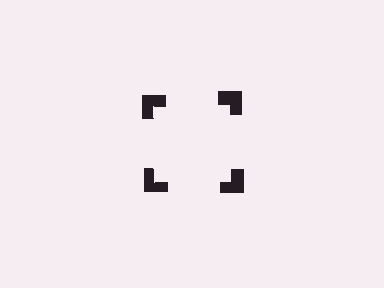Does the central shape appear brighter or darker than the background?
It typically appears slightly brighter than the background, even though no actual brightness change is drawn.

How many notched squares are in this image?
There are 4 — one at each vertex of the illusory square.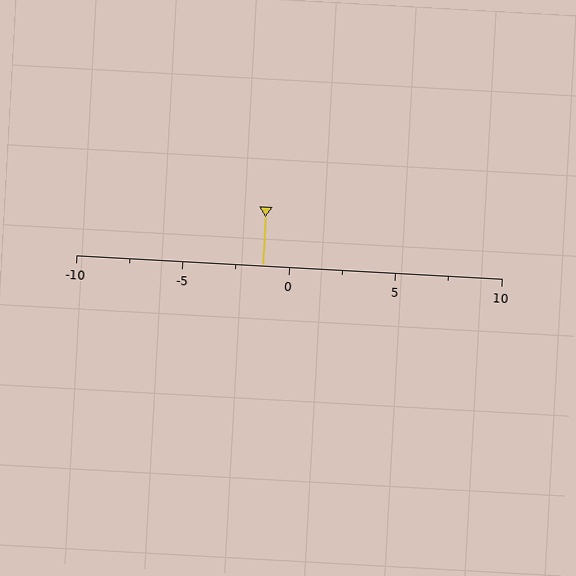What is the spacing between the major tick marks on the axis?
The major ticks are spaced 5 apart.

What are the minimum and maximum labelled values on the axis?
The axis runs from -10 to 10.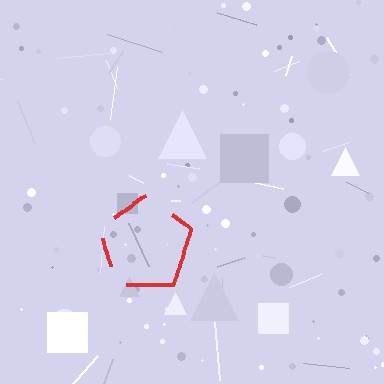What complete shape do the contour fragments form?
The contour fragments form a pentagon.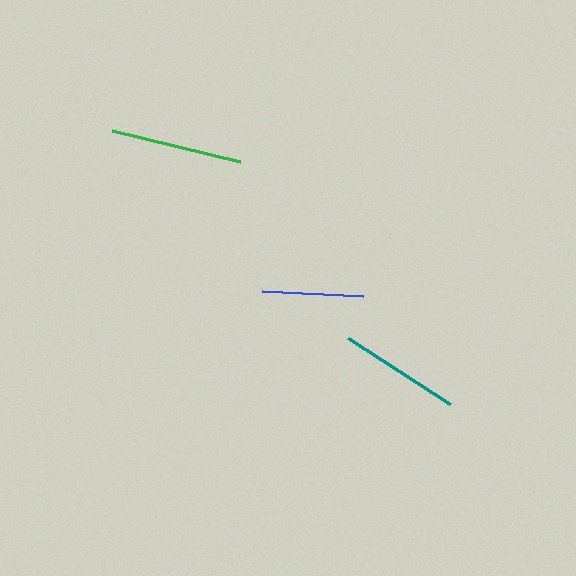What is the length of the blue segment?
The blue segment is approximately 102 pixels long.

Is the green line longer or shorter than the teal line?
The green line is longer than the teal line.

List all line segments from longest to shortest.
From longest to shortest: green, teal, blue.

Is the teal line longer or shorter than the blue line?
The teal line is longer than the blue line.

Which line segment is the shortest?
The blue line is the shortest at approximately 102 pixels.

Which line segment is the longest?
The green line is the longest at approximately 132 pixels.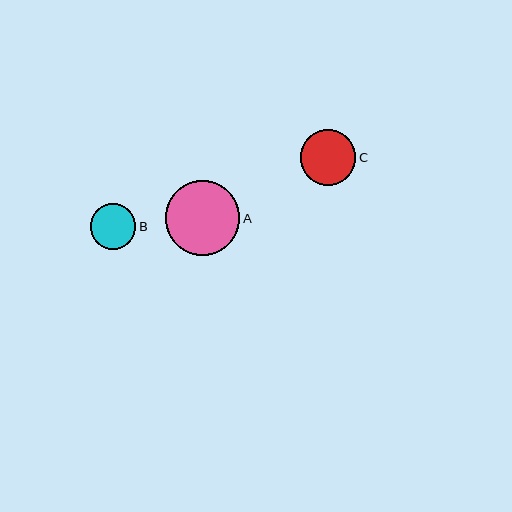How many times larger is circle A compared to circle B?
Circle A is approximately 1.6 times the size of circle B.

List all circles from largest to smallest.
From largest to smallest: A, C, B.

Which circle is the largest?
Circle A is the largest with a size of approximately 75 pixels.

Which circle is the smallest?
Circle B is the smallest with a size of approximately 46 pixels.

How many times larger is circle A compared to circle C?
Circle A is approximately 1.4 times the size of circle C.